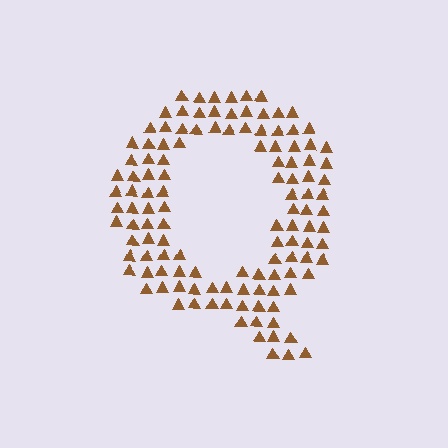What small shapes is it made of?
It is made of small triangles.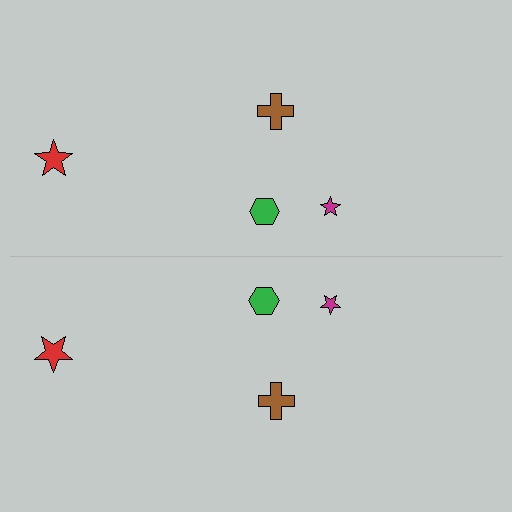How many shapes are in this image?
There are 8 shapes in this image.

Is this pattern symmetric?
Yes, this pattern has bilateral (reflection) symmetry.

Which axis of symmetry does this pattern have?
The pattern has a horizontal axis of symmetry running through the center of the image.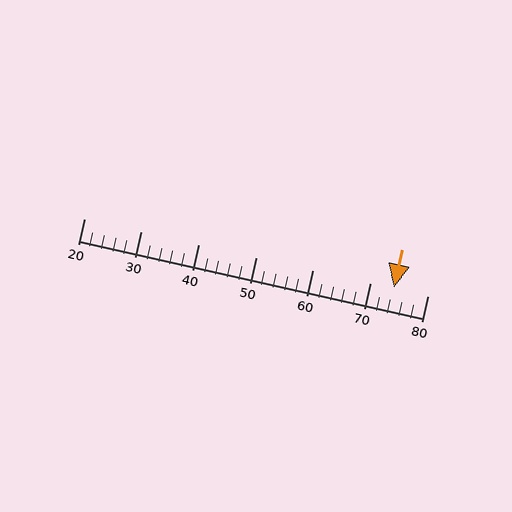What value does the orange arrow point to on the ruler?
The orange arrow points to approximately 74.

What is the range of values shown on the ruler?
The ruler shows values from 20 to 80.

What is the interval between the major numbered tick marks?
The major tick marks are spaced 10 units apart.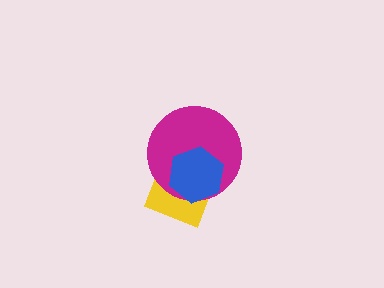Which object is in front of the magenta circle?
The blue hexagon is in front of the magenta circle.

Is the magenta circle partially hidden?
Yes, it is partially covered by another shape.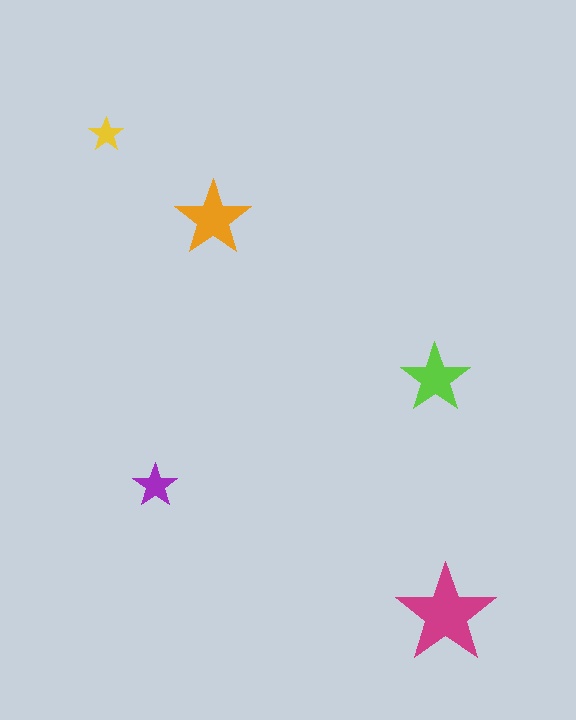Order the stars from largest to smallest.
the magenta one, the orange one, the lime one, the purple one, the yellow one.